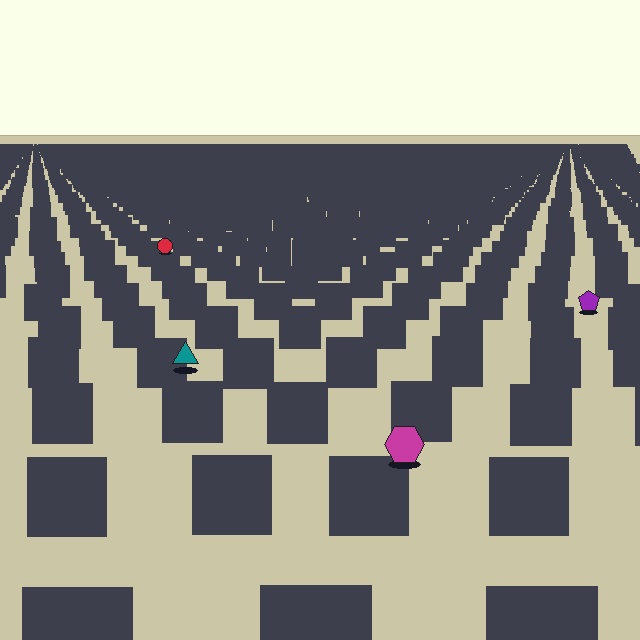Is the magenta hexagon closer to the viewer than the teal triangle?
Yes. The magenta hexagon is closer — you can tell from the texture gradient: the ground texture is coarser near it.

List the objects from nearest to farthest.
From nearest to farthest: the magenta hexagon, the teal triangle, the purple pentagon, the red circle.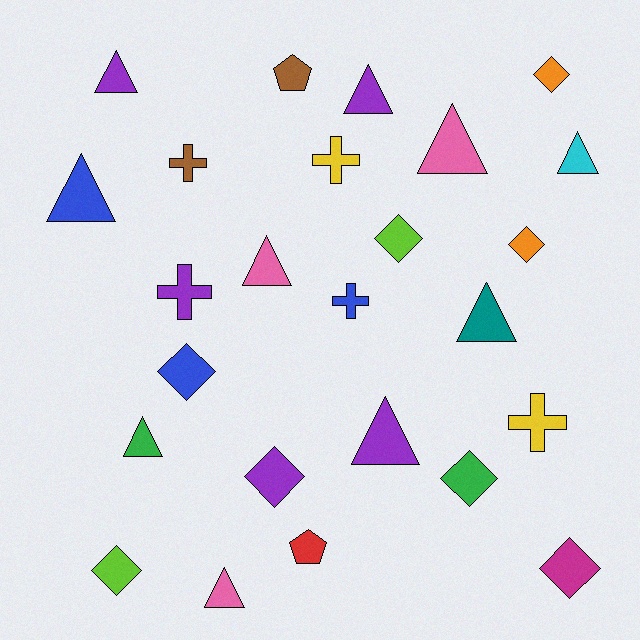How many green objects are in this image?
There are 2 green objects.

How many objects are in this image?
There are 25 objects.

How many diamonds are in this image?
There are 8 diamonds.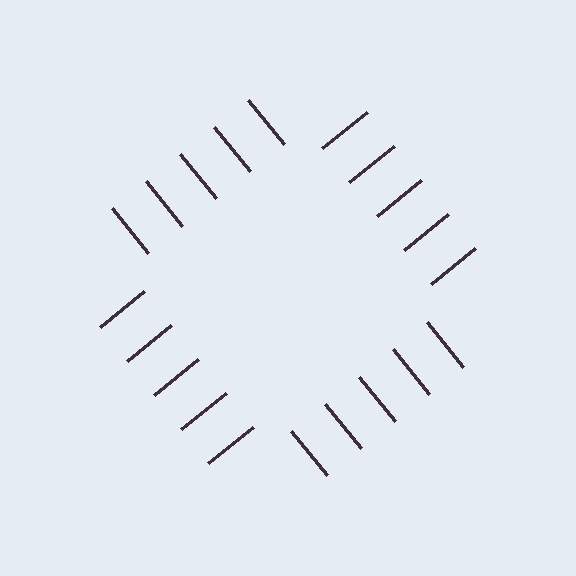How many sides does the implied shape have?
4 sides — the line-ends trace a square.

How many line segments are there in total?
20 — 5 along each of the 4 edges.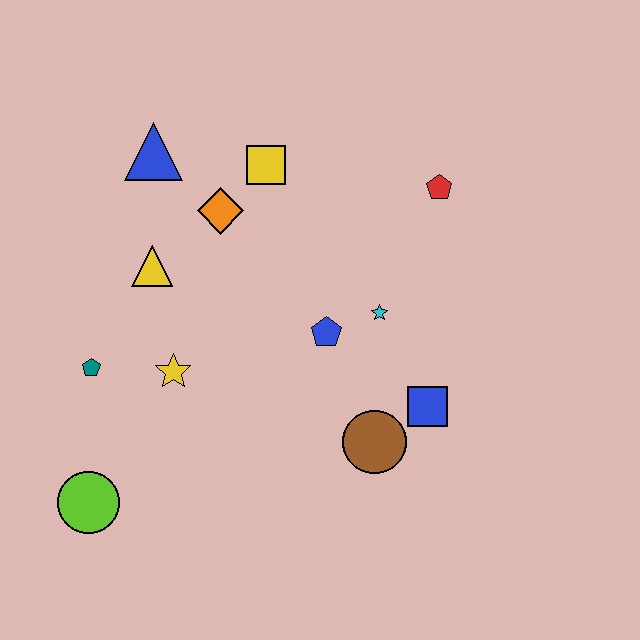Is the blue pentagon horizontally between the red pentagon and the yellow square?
Yes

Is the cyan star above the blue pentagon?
Yes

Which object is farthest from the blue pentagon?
The lime circle is farthest from the blue pentagon.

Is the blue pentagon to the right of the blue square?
No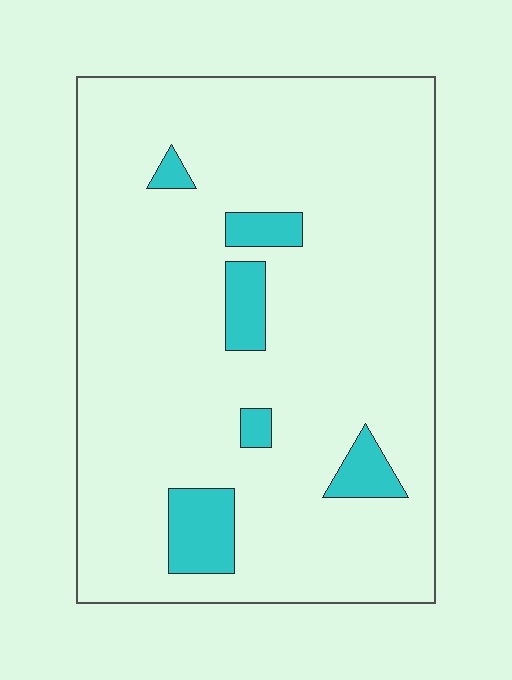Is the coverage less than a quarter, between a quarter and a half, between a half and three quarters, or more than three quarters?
Less than a quarter.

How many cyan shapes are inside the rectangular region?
6.